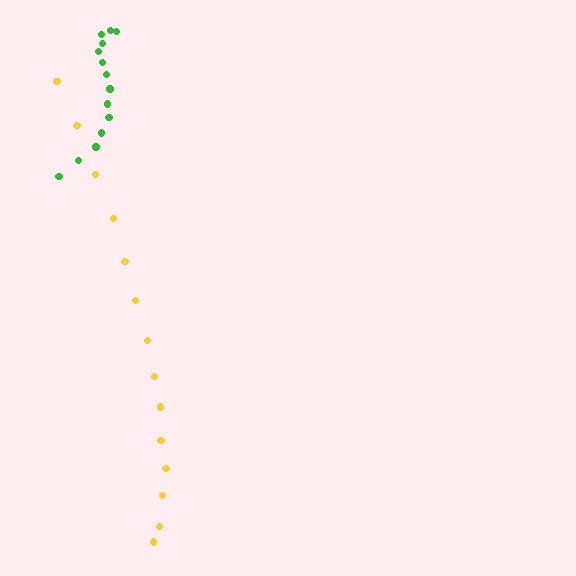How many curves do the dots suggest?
There are 2 distinct paths.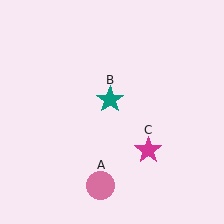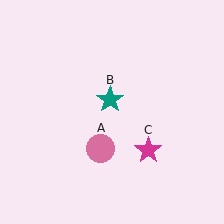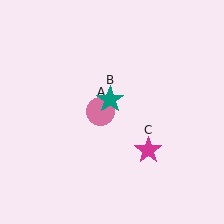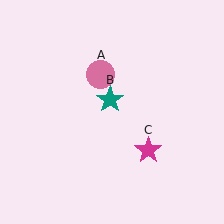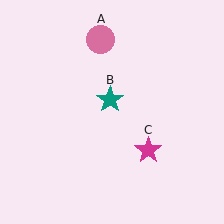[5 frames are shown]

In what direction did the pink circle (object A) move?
The pink circle (object A) moved up.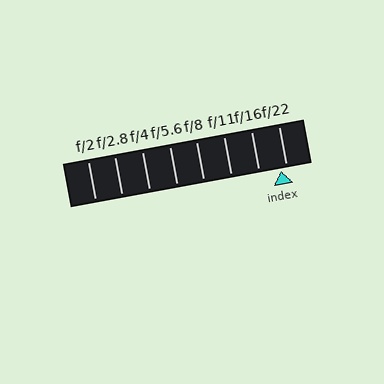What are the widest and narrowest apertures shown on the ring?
The widest aperture shown is f/2 and the narrowest is f/22.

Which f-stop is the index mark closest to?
The index mark is closest to f/22.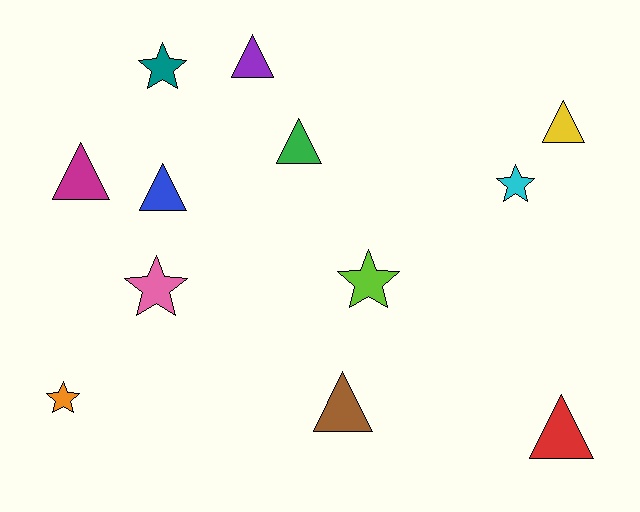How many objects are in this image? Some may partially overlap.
There are 12 objects.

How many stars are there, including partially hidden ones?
There are 5 stars.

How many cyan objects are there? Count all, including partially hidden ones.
There is 1 cyan object.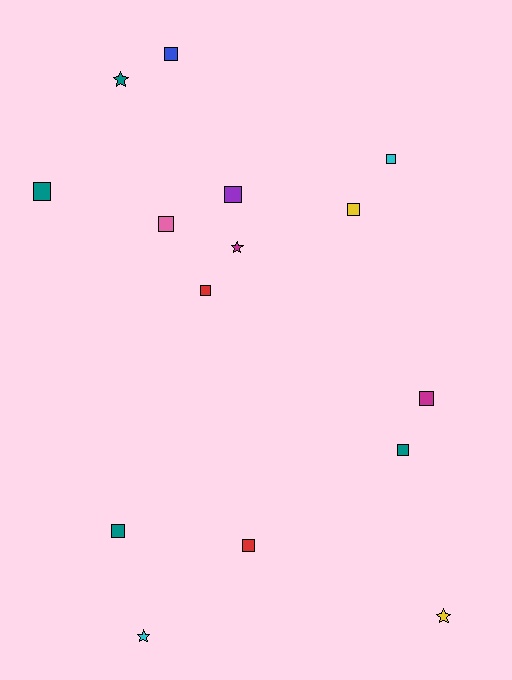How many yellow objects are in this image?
There are 2 yellow objects.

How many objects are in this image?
There are 15 objects.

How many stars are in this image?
There are 4 stars.